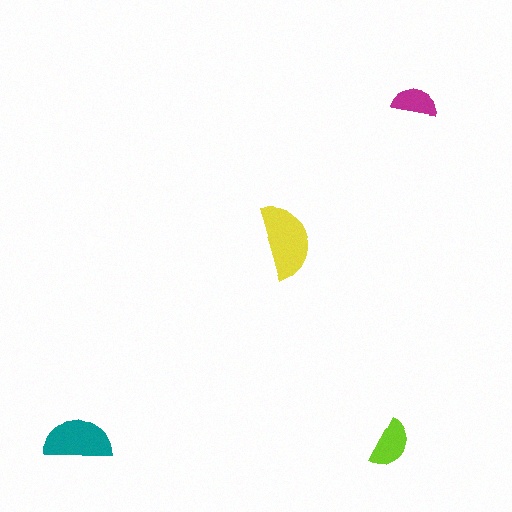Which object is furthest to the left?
The teal semicircle is leftmost.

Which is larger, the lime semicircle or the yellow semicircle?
The yellow one.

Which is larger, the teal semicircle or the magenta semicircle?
The teal one.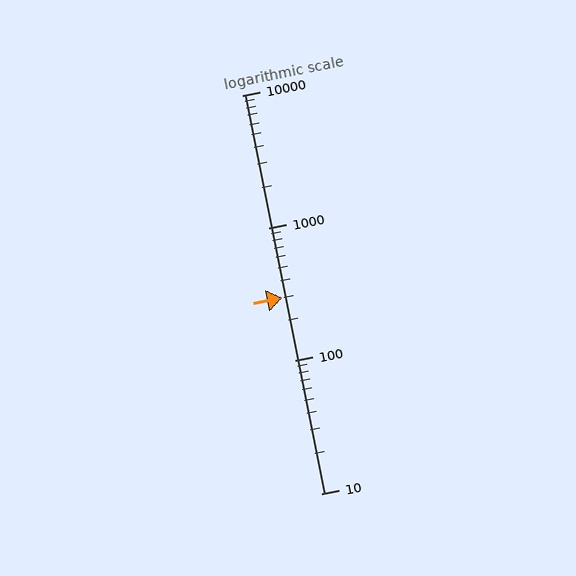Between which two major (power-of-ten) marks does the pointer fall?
The pointer is between 100 and 1000.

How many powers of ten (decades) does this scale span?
The scale spans 3 decades, from 10 to 10000.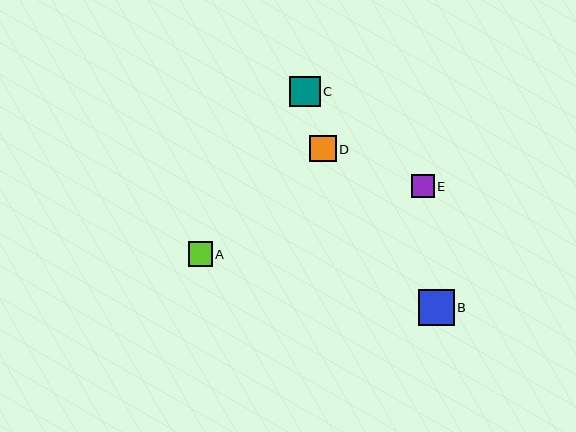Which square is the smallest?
Square E is the smallest with a size of approximately 23 pixels.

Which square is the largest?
Square B is the largest with a size of approximately 36 pixels.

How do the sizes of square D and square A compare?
Square D and square A are approximately the same size.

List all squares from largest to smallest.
From largest to smallest: B, C, D, A, E.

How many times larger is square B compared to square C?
Square B is approximately 1.2 times the size of square C.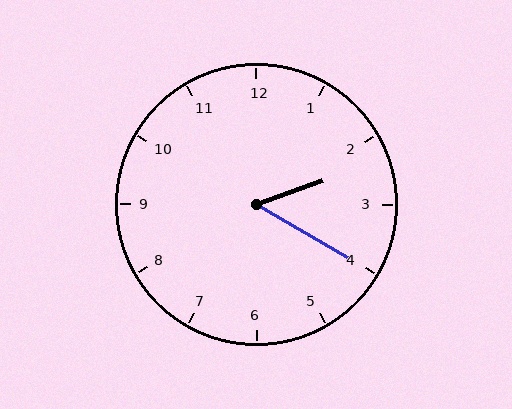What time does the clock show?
2:20.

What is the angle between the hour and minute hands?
Approximately 50 degrees.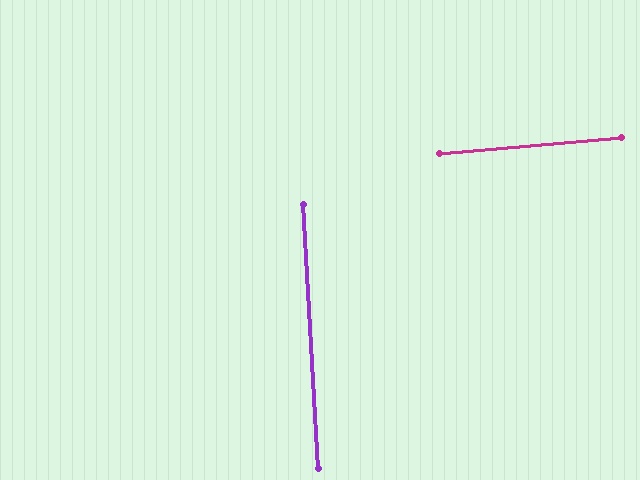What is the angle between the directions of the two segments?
Approximately 88 degrees.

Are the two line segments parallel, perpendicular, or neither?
Perpendicular — they meet at approximately 88°.